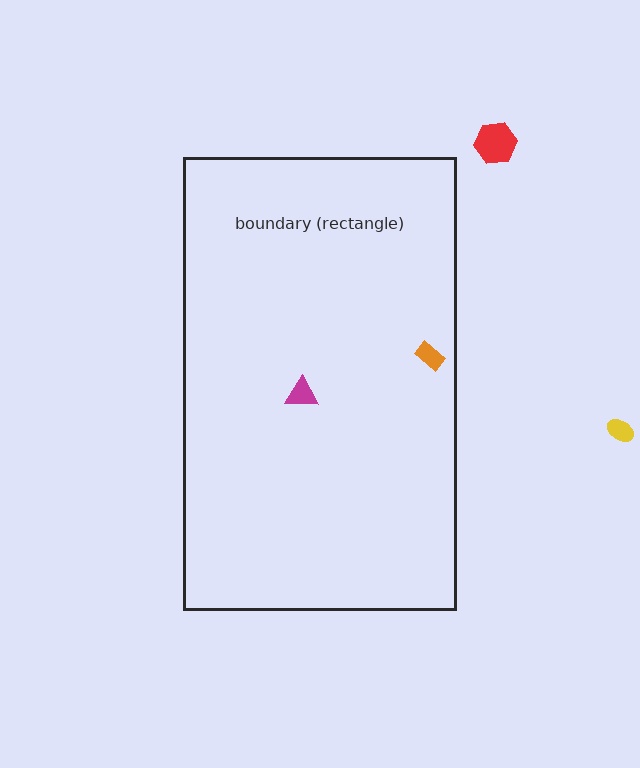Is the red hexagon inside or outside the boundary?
Outside.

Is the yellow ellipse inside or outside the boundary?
Outside.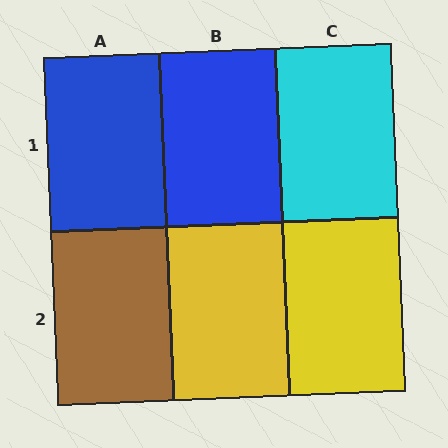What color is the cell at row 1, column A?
Blue.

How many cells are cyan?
1 cell is cyan.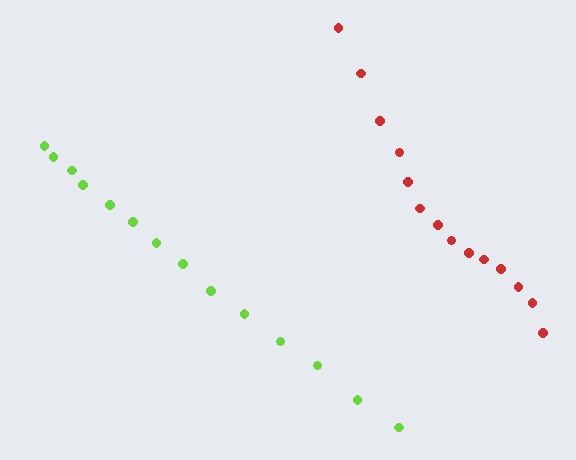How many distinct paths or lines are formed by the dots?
There are 2 distinct paths.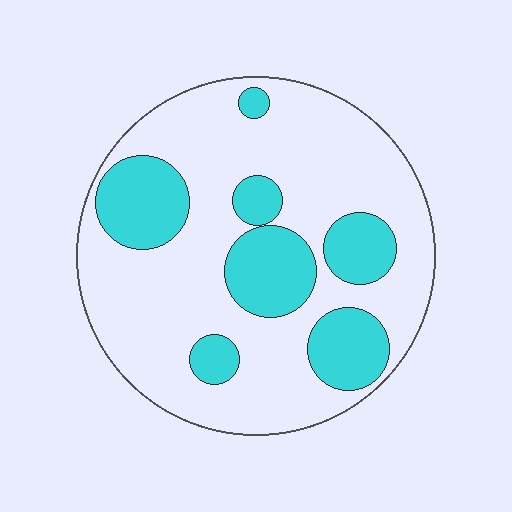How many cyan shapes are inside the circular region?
7.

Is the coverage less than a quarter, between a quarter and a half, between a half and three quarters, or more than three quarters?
Between a quarter and a half.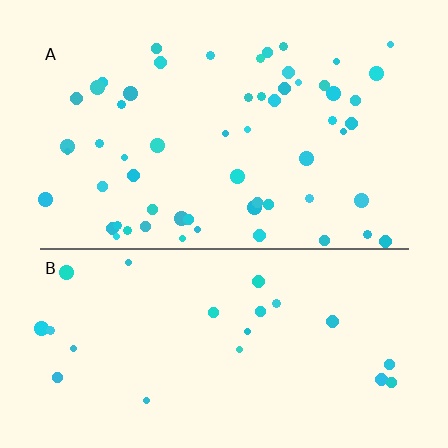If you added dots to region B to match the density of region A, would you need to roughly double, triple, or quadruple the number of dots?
Approximately triple.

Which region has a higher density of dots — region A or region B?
A (the top).